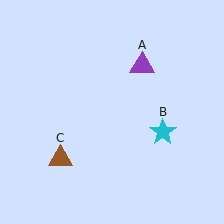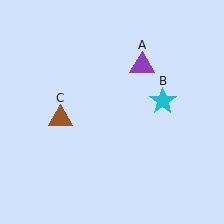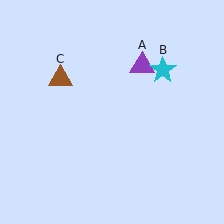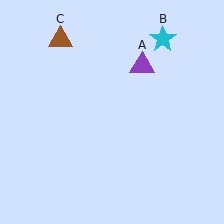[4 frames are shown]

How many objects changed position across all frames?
2 objects changed position: cyan star (object B), brown triangle (object C).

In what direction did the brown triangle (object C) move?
The brown triangle (object C) moved up.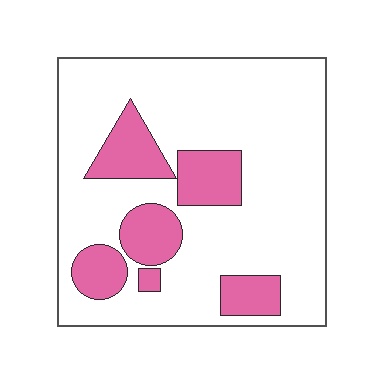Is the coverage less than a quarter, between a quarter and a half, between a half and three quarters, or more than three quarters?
Less than a quarter.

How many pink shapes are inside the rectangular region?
6.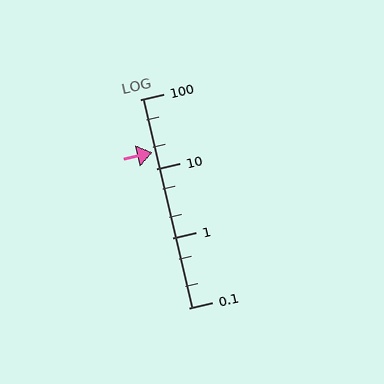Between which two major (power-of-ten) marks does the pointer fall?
The pointer is between 10 and 100.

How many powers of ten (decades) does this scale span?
The scale spans 3 decades, from 0.1 to 100.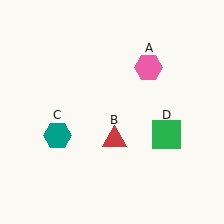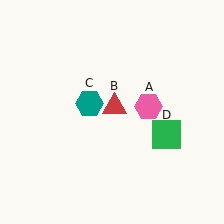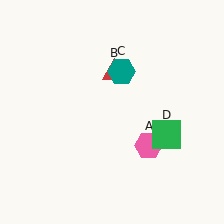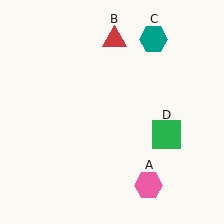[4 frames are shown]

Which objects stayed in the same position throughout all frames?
Green square (object D) remained stationary.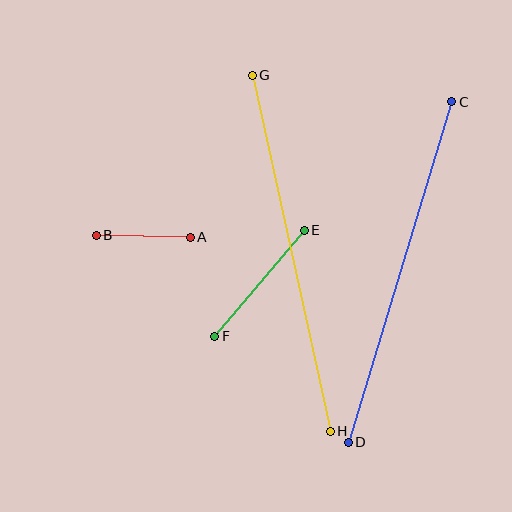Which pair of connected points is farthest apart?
Points G and H are farthest apart.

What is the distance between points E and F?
The distance is approximately 138 pixels.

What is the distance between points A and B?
The distance is approximately 94 pixels.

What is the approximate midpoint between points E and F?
The midpoint is at approximately (259, 283) pixels.